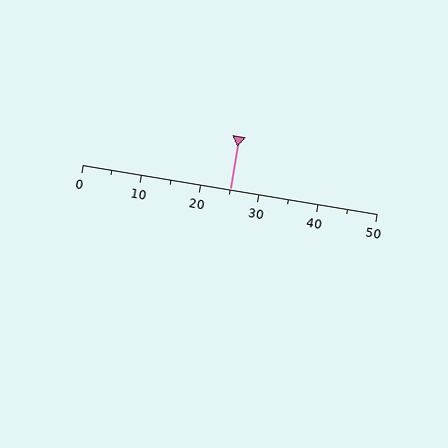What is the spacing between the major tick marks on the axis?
The major ticks are spaced 10 apart.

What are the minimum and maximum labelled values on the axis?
The axis runs from 0 to 50.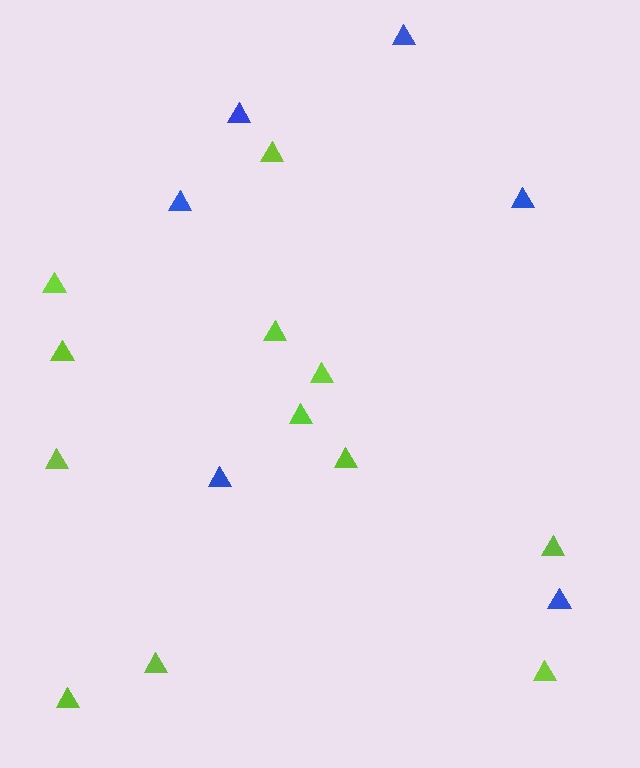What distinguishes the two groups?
There are 2 groups: one group of blue triangles (6) and one group of lime triangles (12).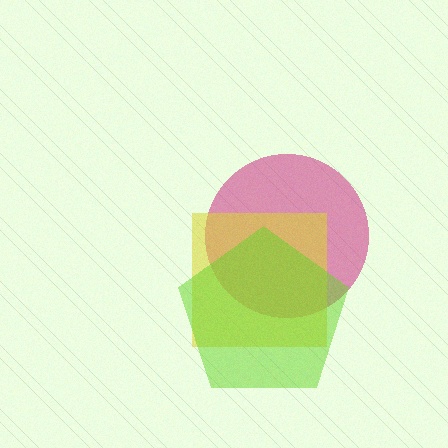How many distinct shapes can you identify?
There are 3 distinct shapes: a magenta circle, a yellow square, a lime pentagon.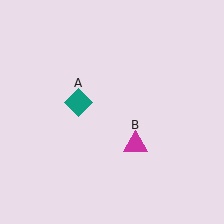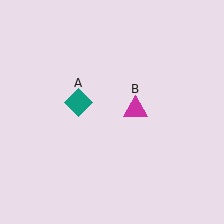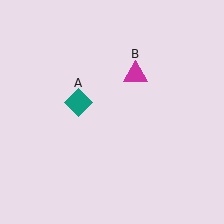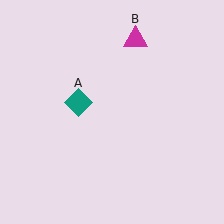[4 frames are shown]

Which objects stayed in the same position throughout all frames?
Teal diamond (object A) remained stationary.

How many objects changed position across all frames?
1 object changed position: magenta triangle (object B).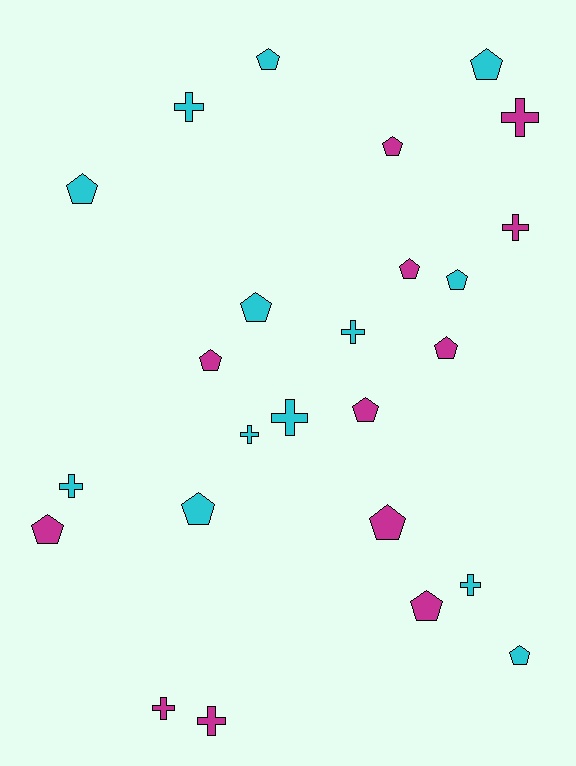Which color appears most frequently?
Cyan, with 13 objects.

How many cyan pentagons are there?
There are 7 cyan pentagons.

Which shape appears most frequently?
Pentagon, with 15 objects.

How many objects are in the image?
There are 25 objects.